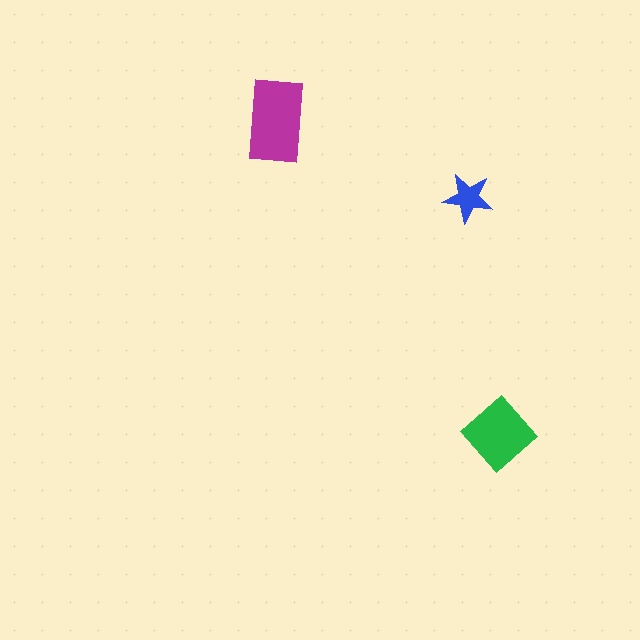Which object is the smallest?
The blue star.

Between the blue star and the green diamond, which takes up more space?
The green diamond.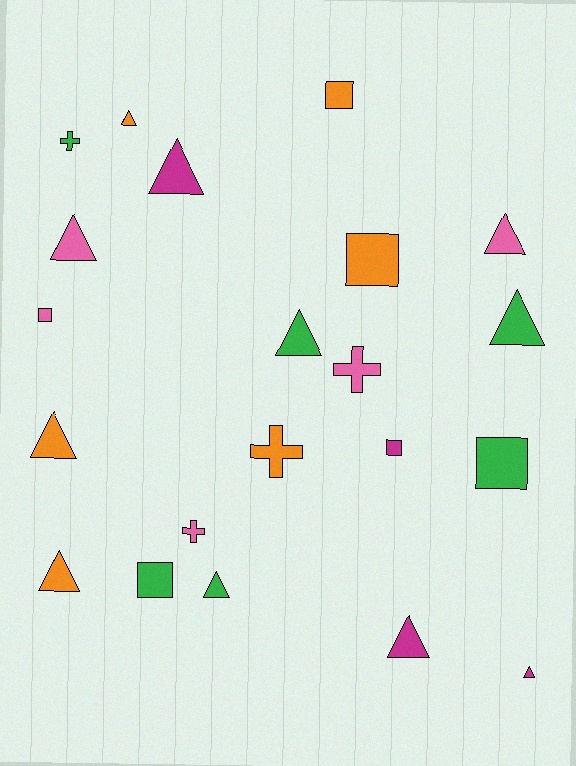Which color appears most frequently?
Orange, with 6 objects.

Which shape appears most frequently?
Triangle, with 11 objects.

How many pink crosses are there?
There are 2 pink crosses.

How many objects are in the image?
There are 21 objects.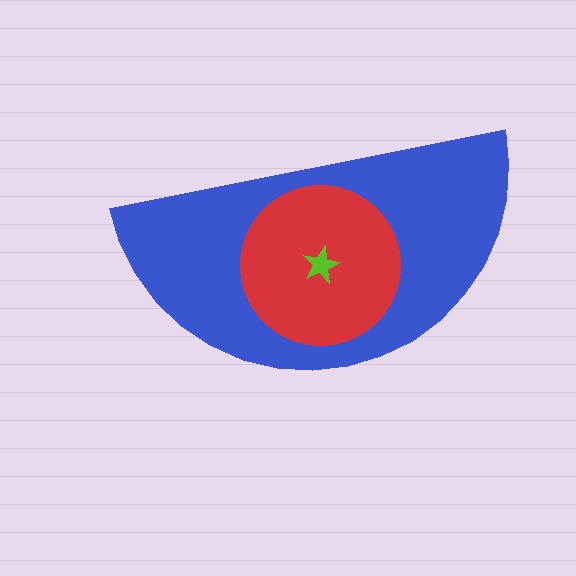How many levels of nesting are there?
3.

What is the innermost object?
The lime star.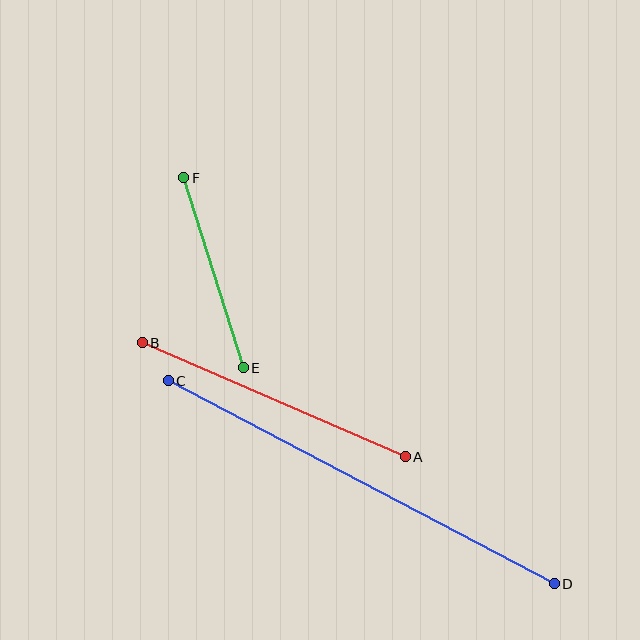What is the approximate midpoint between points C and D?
The midpoint is at approximately (361, 482) pixels.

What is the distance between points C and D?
The distance is approximately 436 pixels.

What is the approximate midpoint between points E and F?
The midpoint is at approximately (214, 273) pixels.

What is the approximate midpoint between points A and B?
The midpoint is at approximately (274, 400) pixels.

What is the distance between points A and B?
The distance is approximately 287 pixels.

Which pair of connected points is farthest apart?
Points C and D are farthest apart.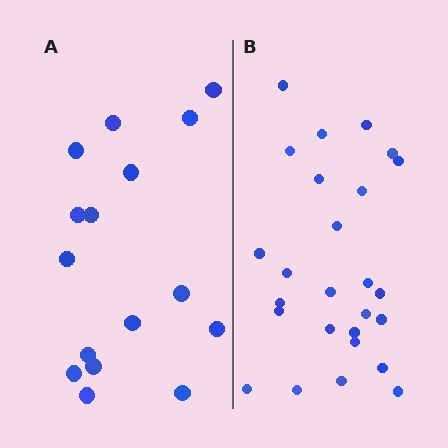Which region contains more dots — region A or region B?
Region B (the right region) has more dots.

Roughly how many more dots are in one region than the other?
Region B has roughly 10 or so more dots than region A.